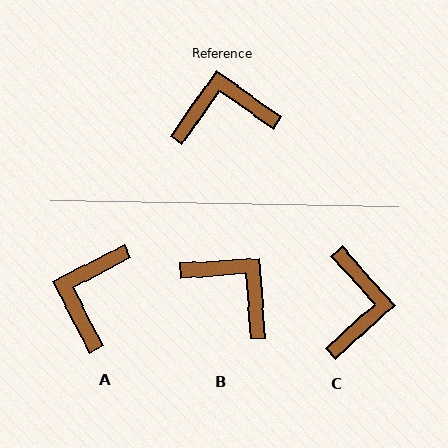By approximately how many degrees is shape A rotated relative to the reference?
Approximately 63 degrees counter-clockwise.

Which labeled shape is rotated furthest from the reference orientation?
C, about 103 degrees away.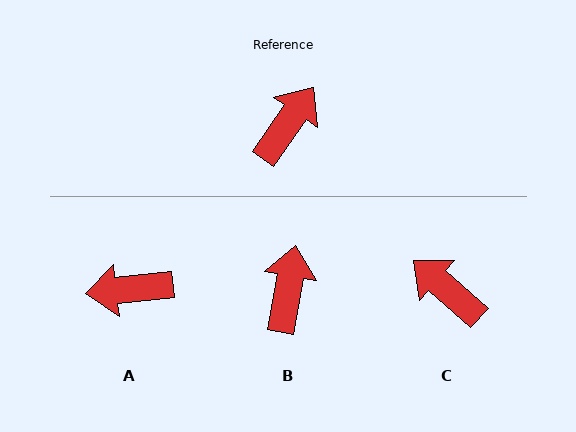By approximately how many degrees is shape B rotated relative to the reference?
Approximately 25 degrees counter-clockwise.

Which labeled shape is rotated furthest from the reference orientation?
A, about 131 degrees away.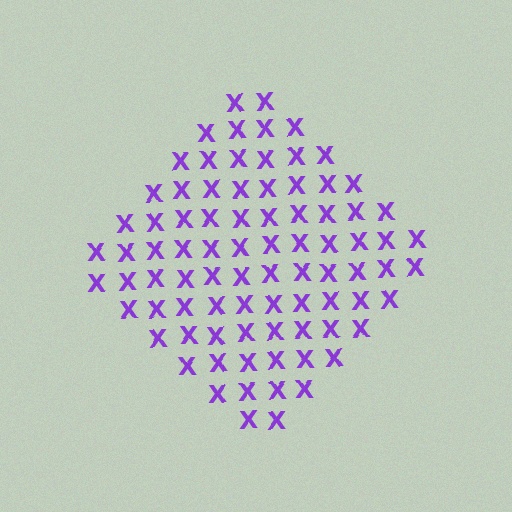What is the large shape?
The large shape is a diamond.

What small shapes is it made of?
It is made of small letter X's.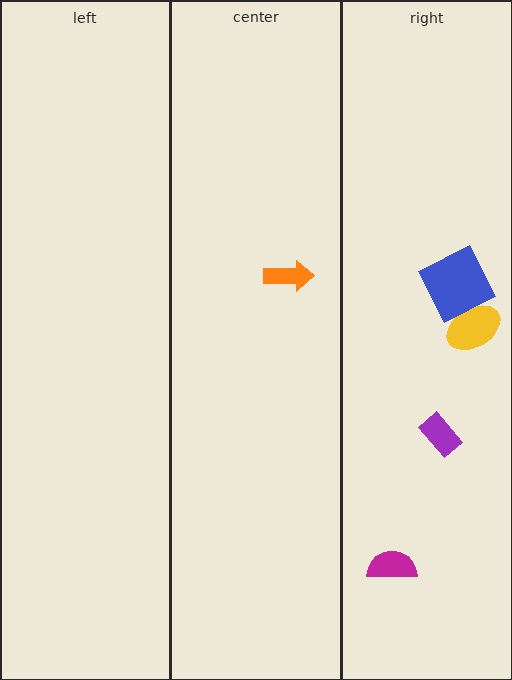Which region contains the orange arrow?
The center region.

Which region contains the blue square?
The right region.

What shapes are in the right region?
The yellow ellipse, the magenta semicircle, the blue square, the purple rectangle.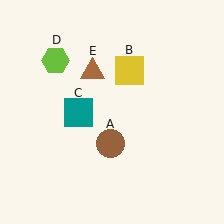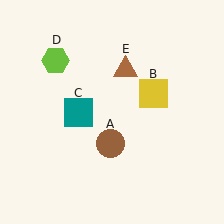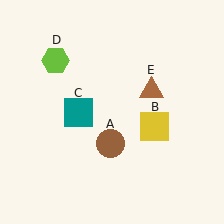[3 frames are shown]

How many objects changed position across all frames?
2 objects changed position: yellow square (object B), brown triangle (object E).